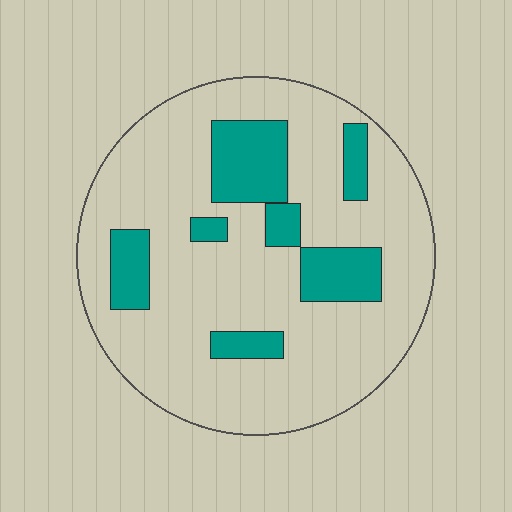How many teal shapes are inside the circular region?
7.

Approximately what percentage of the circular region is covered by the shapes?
Approximately 20%.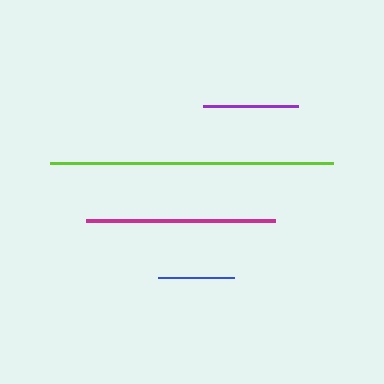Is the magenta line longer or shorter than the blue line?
The magenta line is longer than the blue line.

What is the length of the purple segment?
The purple segment is approximately 95 pixels long.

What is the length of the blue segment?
The blue segment is approximately 76 pixels long.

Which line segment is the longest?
The lime line is the longest at approximately 282 pixels.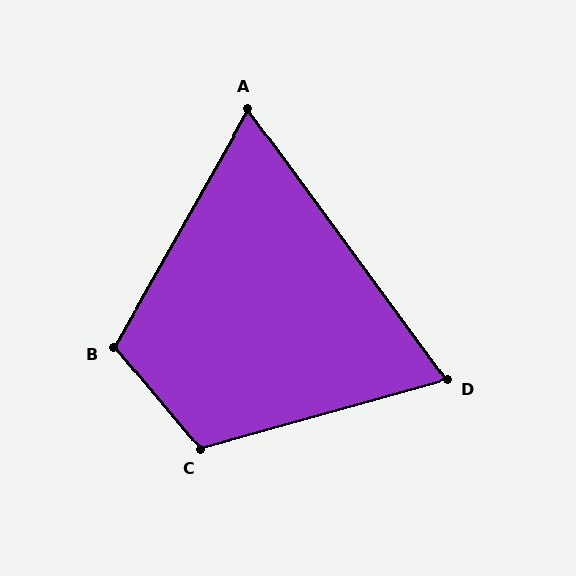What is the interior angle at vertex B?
Approximately 111 degrees (obtuse).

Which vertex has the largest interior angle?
C, at approximately 114 degrees.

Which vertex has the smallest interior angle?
A, at approximately 66 degrees.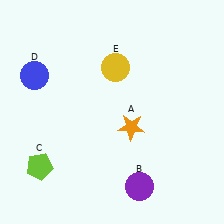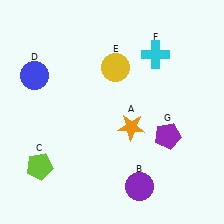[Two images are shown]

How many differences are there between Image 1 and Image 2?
There are 2 differences between the two images.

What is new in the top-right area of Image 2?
A cyan cross (F) was added in the top-right area of Image 2.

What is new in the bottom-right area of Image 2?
A purple pentagon (G) was added in the bottom-right area of Image 2.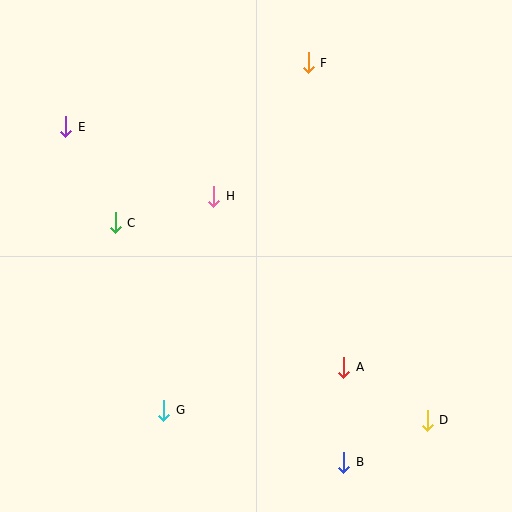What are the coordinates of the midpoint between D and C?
The midpoint between D and C is at (271, 321).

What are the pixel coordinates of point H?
Point H is at (214, 196).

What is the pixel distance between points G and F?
The distance between G and F is 376 pixels.